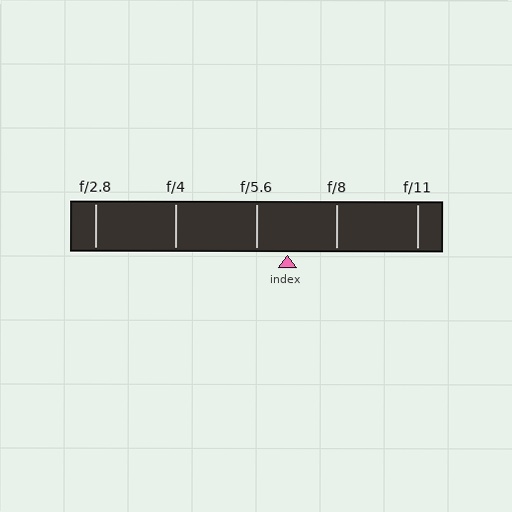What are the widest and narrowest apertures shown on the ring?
The widest aperture shown is f/2.8 and the narrowest is f/11.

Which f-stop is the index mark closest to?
The index mark is closest to f/5.6.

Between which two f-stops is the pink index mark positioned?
The index mark is between f/5.6 and f/8.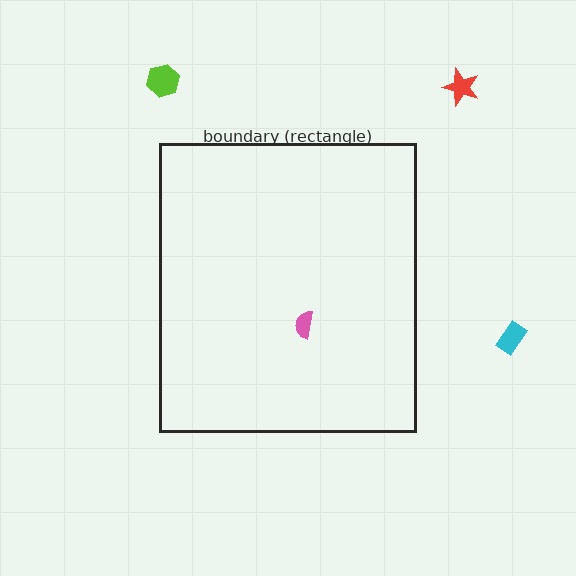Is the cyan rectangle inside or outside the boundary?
Outside.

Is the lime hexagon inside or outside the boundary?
Outside.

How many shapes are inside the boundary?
1 inside, 3 outside.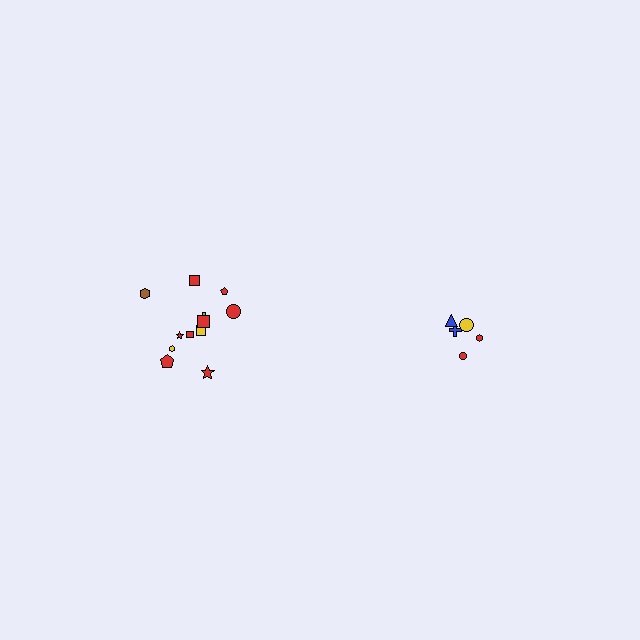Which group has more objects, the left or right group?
The left group.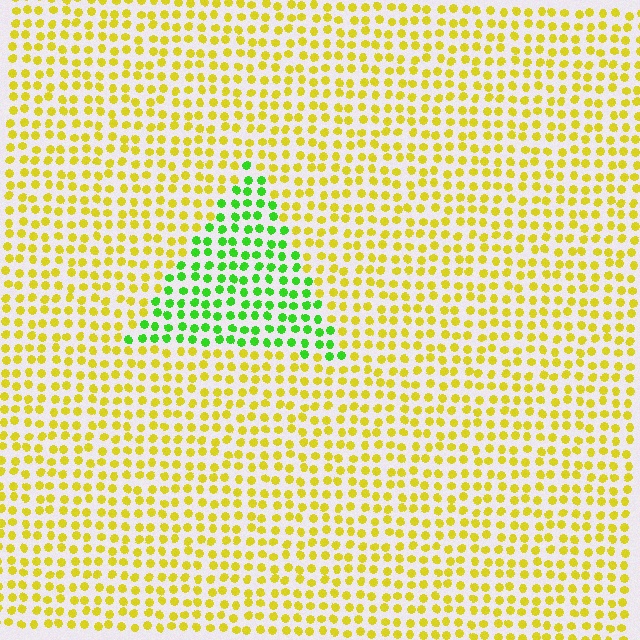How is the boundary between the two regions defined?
The boundary is defined purely by a slight shift in hue (about 56 degrees). Spacing, size, and orientation are identical on both sides.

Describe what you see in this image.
The image is filled with small yellow elements in a uniform arrangement. A triangle-shaped region is visible where the elements are tinted to a slightly different hue, forming a subtle color boundary.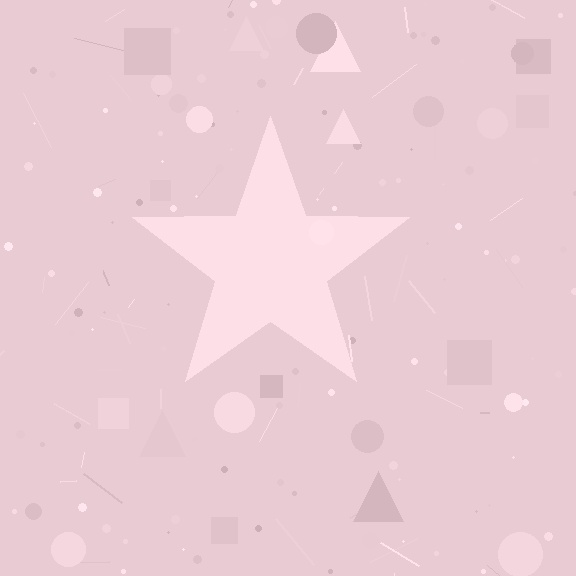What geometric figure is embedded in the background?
A star is embedded in the background.